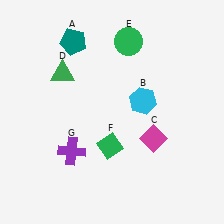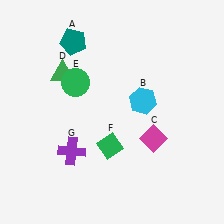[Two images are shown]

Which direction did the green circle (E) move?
The green circle (E) moved left.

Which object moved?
The green circle (E) moved left.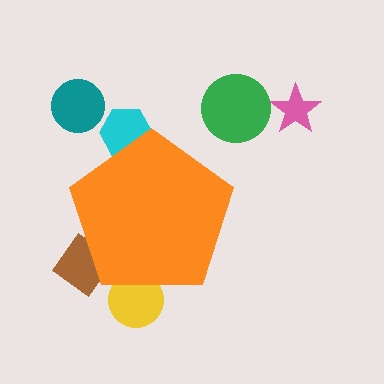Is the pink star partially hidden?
No, the pink star is fully visible.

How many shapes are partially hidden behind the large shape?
3 shapes are partially hidden.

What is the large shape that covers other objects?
An orange pentagon.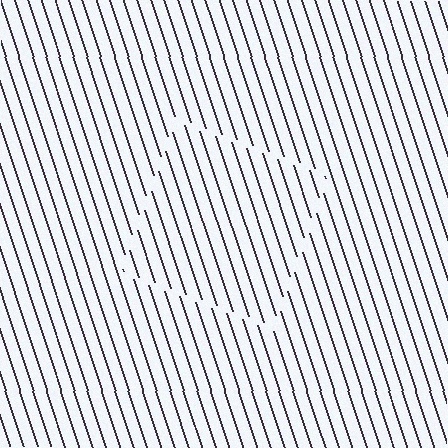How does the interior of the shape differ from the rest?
The interior of the shape contains the same grating, shifted by half a period — the contour is defined by the phase discontinuity where line-ends from the inner and outer gratings abut.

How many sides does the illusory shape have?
4 sides — the line-ends trace a square.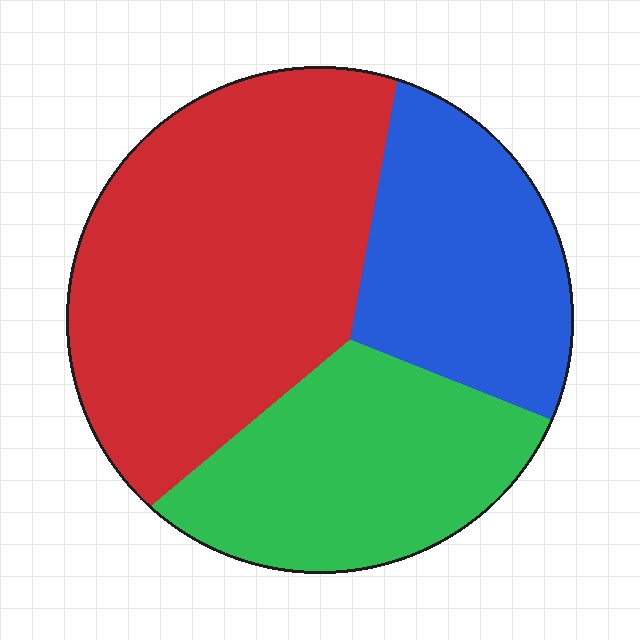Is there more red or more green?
Red.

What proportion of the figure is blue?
Blue covers roughly 25% of the figure.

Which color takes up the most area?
Red, at roughly 50%.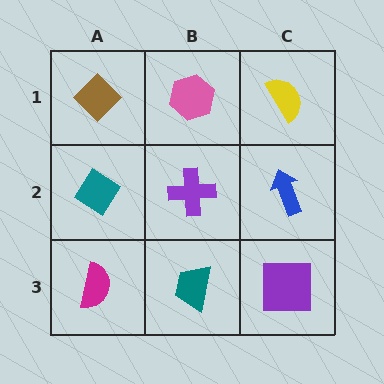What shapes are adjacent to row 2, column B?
A pink hexagon (row 1, column B), a teal trapezoid (row 3, column B), a teal diamond (row 2, column A), a blue arrow (row 2, column C).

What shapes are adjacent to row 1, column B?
A purple cross (row 2, column B), a brown diamond (row 1, column A), a yellow semicircle (row 1, column C).